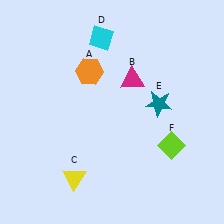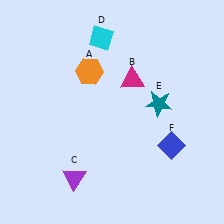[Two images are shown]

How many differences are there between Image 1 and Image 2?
There are 2 differences between the two images.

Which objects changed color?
C changed from yellow to purple. F changed from lime to blue.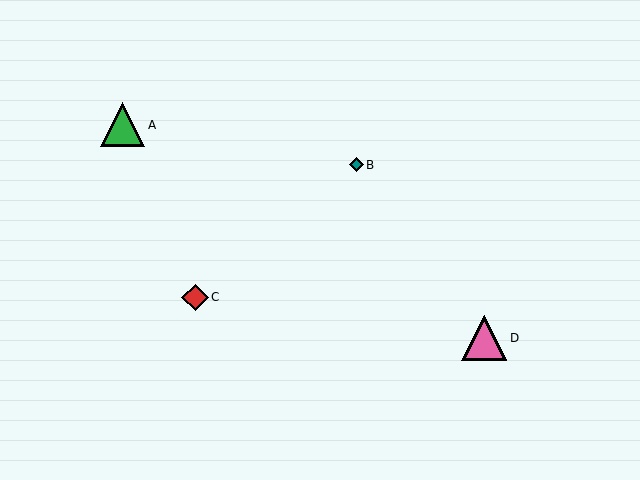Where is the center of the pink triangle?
The center of the pink triangle is at (484, 338).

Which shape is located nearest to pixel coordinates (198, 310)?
The red diamond (labeled C) at (195, 297) is nearest to that location.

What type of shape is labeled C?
Shape C is a red diamond.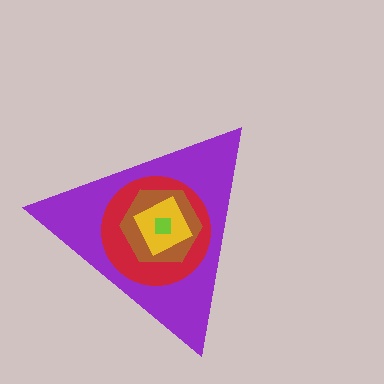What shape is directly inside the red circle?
The brown hexagon.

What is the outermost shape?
The purple triangle.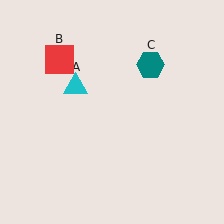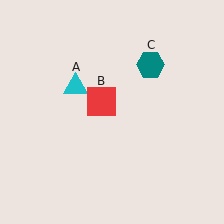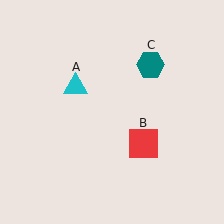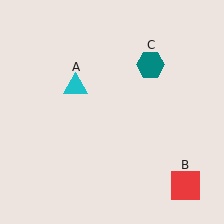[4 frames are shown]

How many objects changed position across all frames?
1 object changed position: red square (object B).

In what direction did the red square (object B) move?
The red square (object B) moved down and to the right.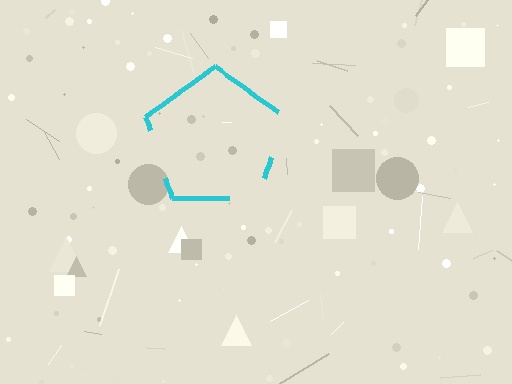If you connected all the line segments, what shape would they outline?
They would outline a pentagon.